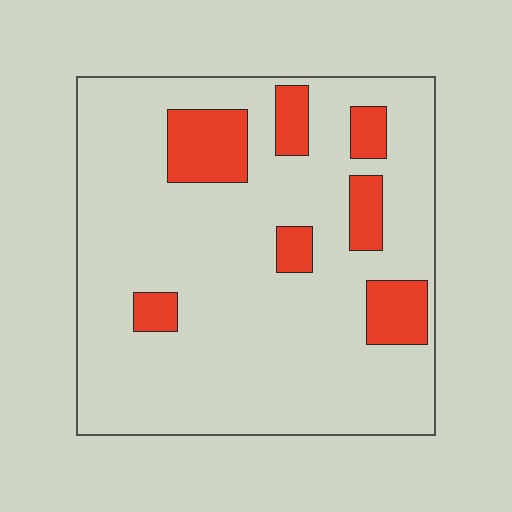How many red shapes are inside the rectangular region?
7.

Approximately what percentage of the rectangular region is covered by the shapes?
Approximately 15%.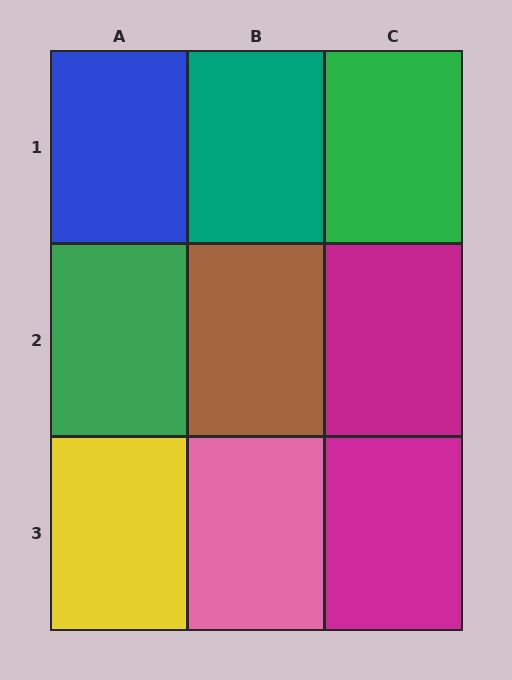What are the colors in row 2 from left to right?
Green, brown, magenta.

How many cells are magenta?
2 cells are magenta.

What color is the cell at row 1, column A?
Blue.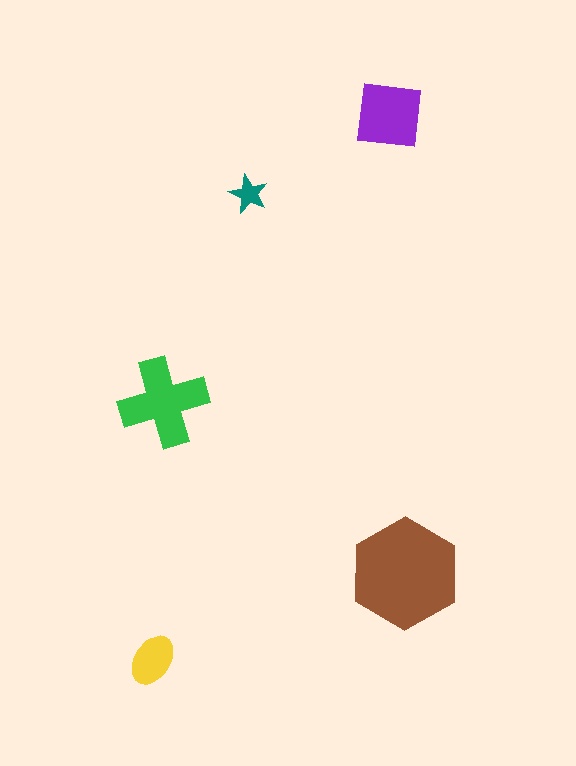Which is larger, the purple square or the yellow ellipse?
The purple square.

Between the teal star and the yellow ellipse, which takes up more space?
The yellow ellipse.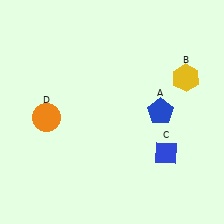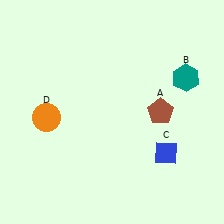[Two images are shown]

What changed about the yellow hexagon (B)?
In Image 1, B is yellow. In Image 2, it changed to teal.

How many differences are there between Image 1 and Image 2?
There are 2 differences between the two images.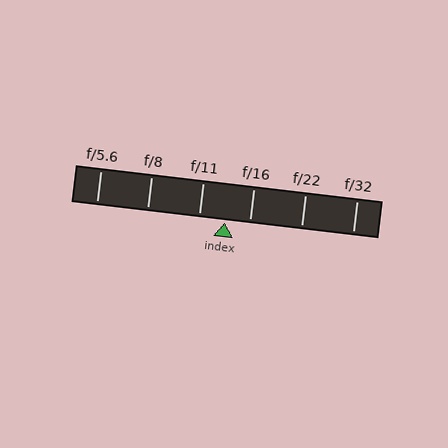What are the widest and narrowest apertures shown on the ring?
The widest aperture shown is f/5.6 and the narrowest is f/32.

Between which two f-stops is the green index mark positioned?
The index mark is between f/11 and f/16.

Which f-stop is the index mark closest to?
The index mark is closest to f/16.